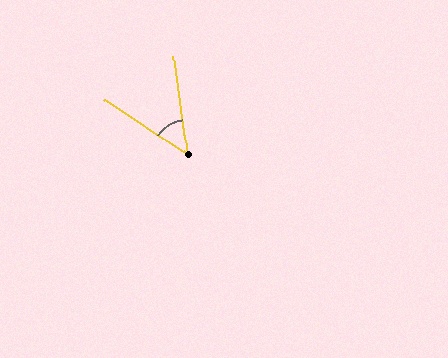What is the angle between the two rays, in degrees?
Approximately 49 degrees.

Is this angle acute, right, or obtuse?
It is acute.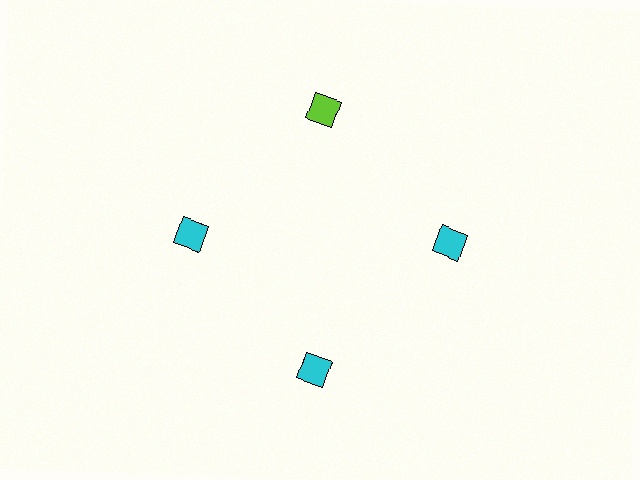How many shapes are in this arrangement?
There are 4 shapes arranged in a ring pattern.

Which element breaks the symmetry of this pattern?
The lime diamond at roughly the 12 o'clock position breaks the symmetry. All other shapes are cyan diamonds.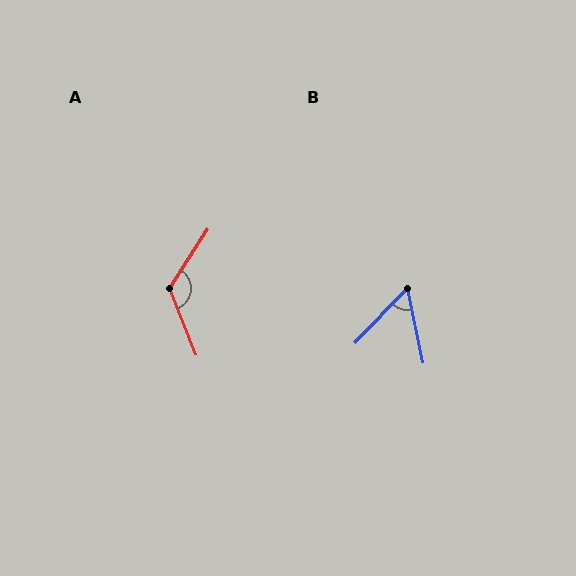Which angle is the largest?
A, at approximately 126 degrees.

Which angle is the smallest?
B, at approximately 56 degrees.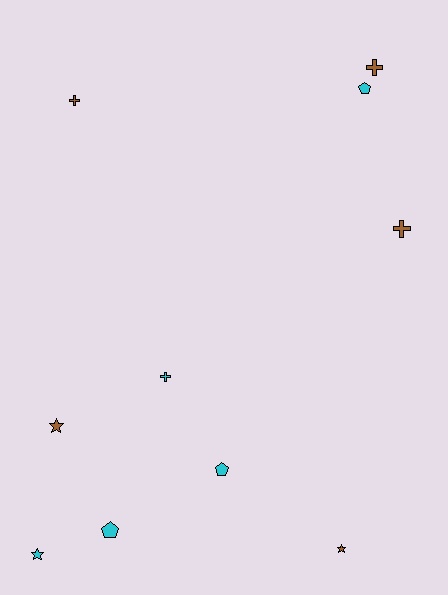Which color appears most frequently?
Cyan, with 5 objects.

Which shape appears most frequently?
Cross, with 4 objects.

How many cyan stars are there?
There is 1 cyan star.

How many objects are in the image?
There are 10 objects.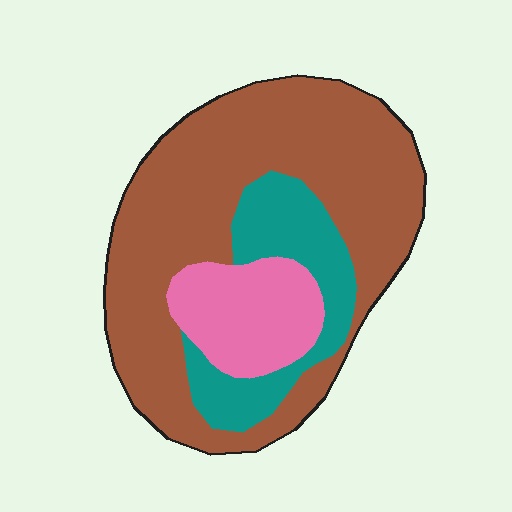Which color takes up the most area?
Brown, at roughly 65%.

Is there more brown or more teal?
Brown.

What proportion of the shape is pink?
Pink covers 16% of the shape.